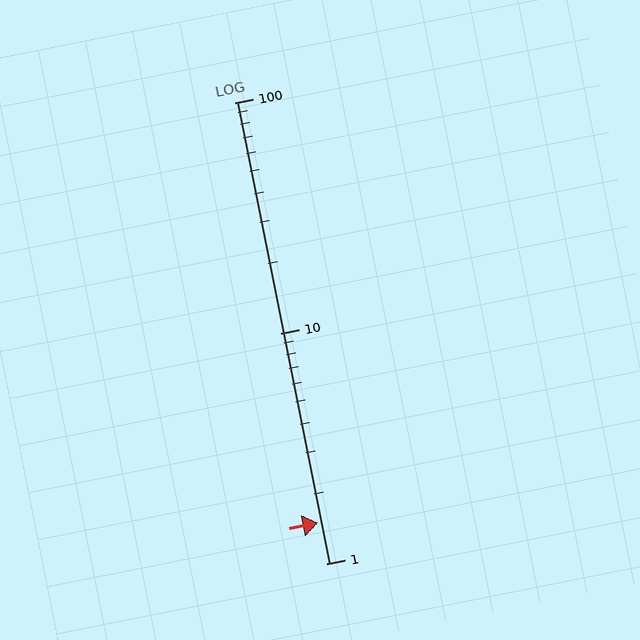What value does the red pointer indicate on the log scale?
The pointer indicates approximately 1.5.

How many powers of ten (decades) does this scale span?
The scale spans 2 decades, from 1 to 100.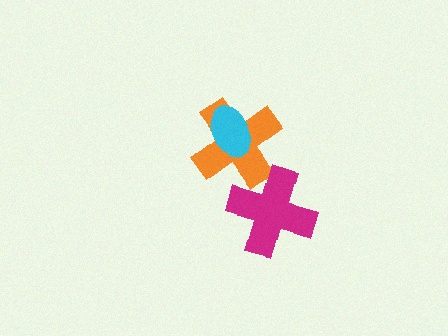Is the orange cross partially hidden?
Yes, it is partially covered by another shape.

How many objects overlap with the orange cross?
2 objects overlap with the orange cross.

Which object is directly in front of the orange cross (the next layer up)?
The magenta cross is directly in front of the orange cross.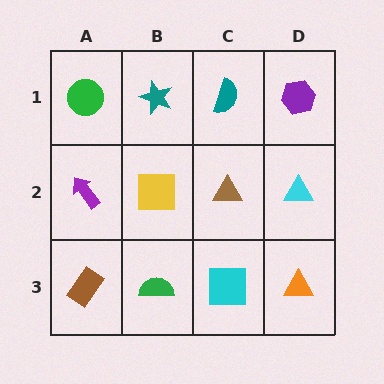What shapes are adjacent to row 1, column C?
A brown triangle (row 2, column C), a teal star (row 1, column B), a purple hexagon (row 1, column D).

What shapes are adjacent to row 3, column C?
A brown triangle (row 2, column C), a green semicircle (row 3, column B), an orange triangle (row 3, column D).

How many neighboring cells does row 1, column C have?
3.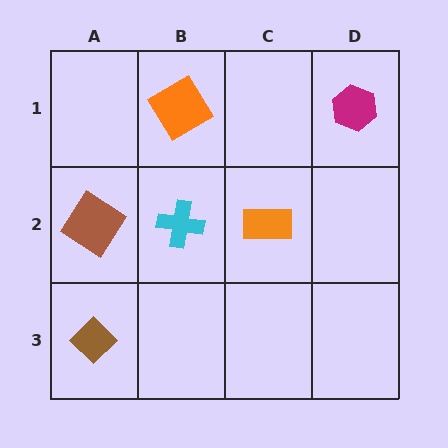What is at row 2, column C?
An orange rectangle.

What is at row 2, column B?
A cyan cross.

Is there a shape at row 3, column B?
No, that cell is empty.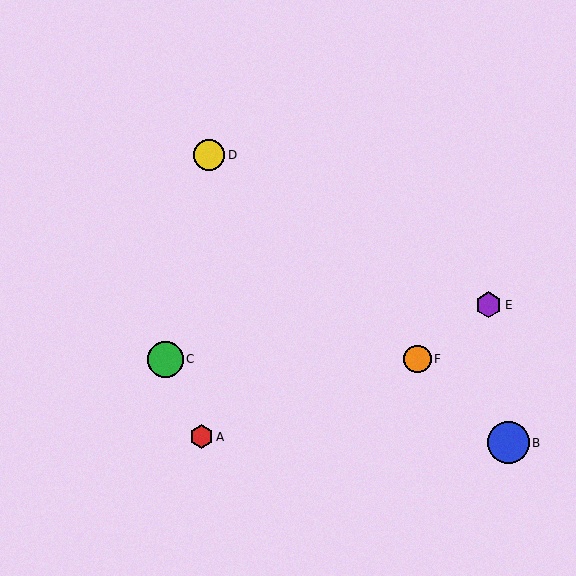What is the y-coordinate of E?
Object E is at y≈305.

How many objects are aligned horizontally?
2 objects (C, F) are aligned horizontally.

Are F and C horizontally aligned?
Yes, both are at y≈359.